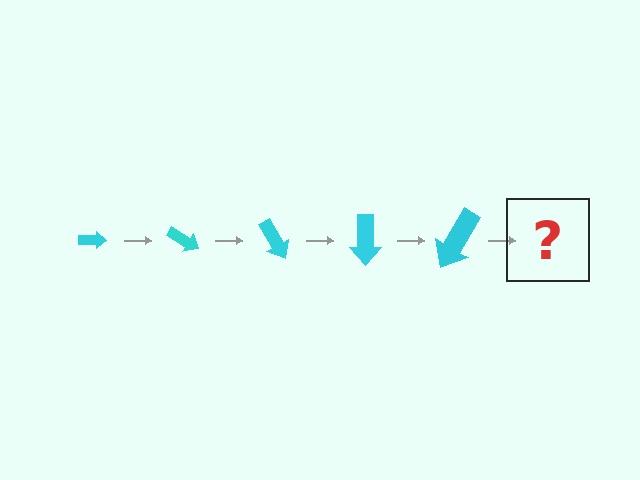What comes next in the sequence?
The next element should be an arrow, larger than the previous one and rotated 150 degrees from the start.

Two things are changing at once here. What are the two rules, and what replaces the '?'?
The two rules are that the arrow grows larger each step and it rotates 30 degrees each step. The '?' should be an arrow, larger than the previous one and rotated 150 degrees from the start.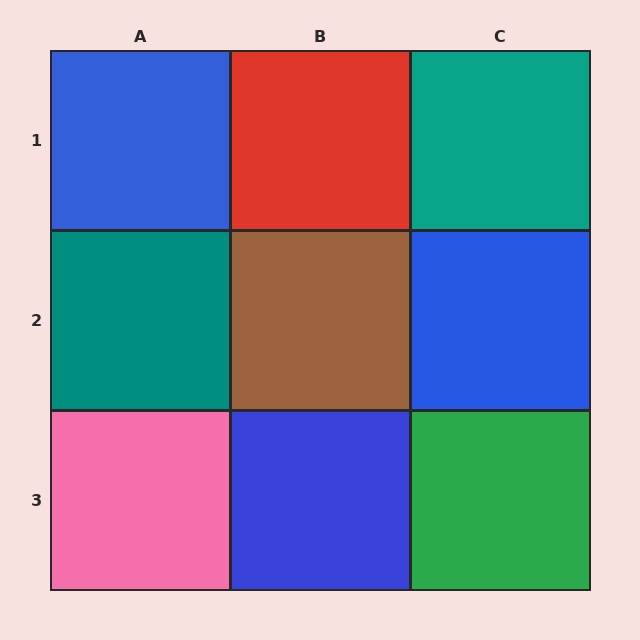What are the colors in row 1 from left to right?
Blue, red, teal.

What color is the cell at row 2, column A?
Teal.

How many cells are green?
1 cell is green.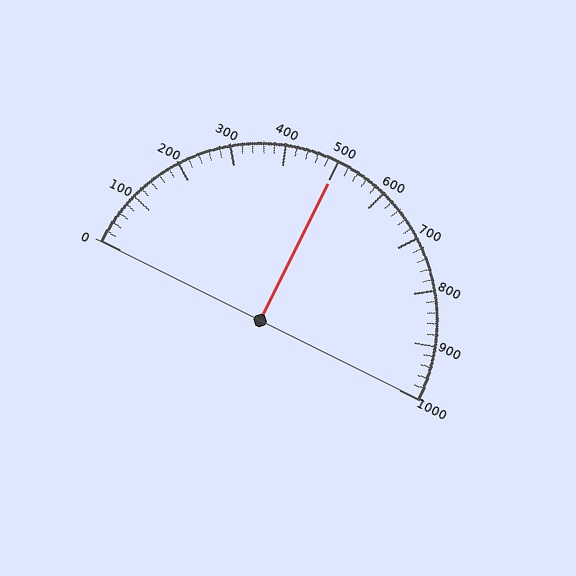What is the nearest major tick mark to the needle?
The nearest major tick mark is 500.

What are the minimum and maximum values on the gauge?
The gauge ranges from 0 to 1000.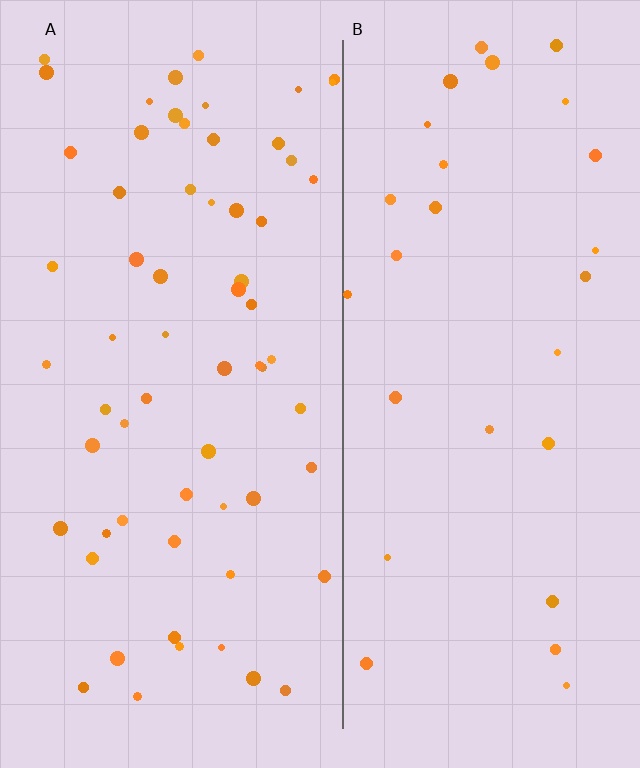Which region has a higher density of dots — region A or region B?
A (the left).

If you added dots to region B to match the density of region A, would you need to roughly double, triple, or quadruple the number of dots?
Approximately double.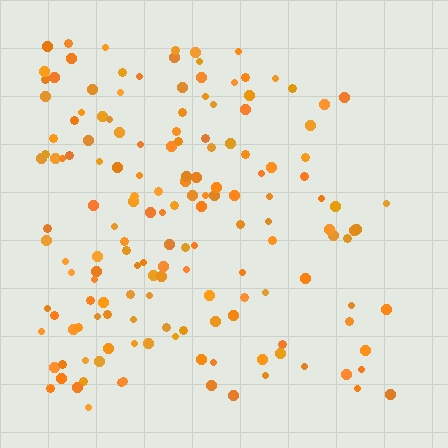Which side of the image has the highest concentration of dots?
The left.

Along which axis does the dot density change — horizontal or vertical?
Horizontal.